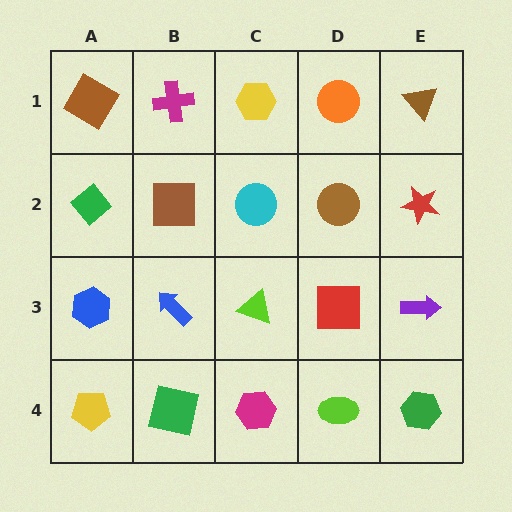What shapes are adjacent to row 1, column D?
A brown circle (row 2, column D), a yellow hexagon (row 1, column C), a brown triangle (row 1, column E).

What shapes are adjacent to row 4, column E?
A purple arrow (row 3, column E), a lime ellipse (row 4, column D).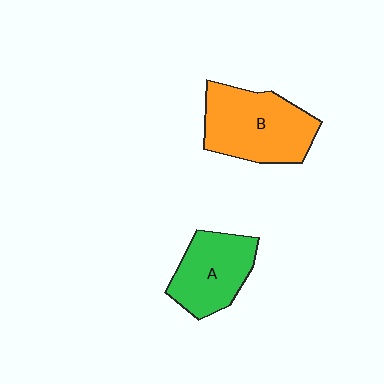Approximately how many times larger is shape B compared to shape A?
Approximately 1.3 times.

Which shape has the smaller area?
Shape A (green).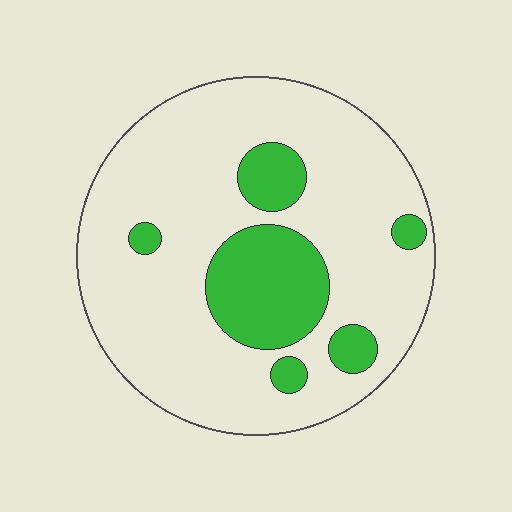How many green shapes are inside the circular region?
6.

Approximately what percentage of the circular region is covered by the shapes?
Approximately 20%.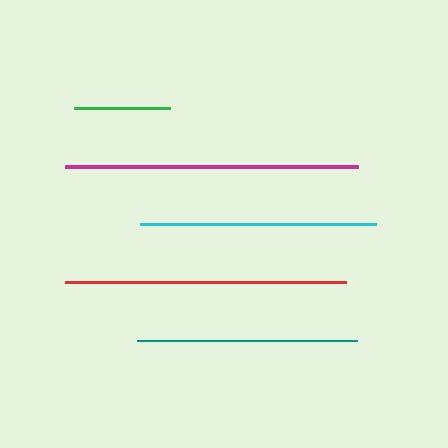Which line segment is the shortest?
The green line is the shortest at approximately 96 pixels.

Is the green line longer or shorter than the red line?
The red line is longer than the green line.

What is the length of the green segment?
The green segment is approximately 96 pixels long.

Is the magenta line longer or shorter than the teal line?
The magenta line is longer than the teal line.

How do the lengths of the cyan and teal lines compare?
The cyan and teal lines are approximately the same length.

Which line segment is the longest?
The magenta line is the longest at approximately 293 pixels.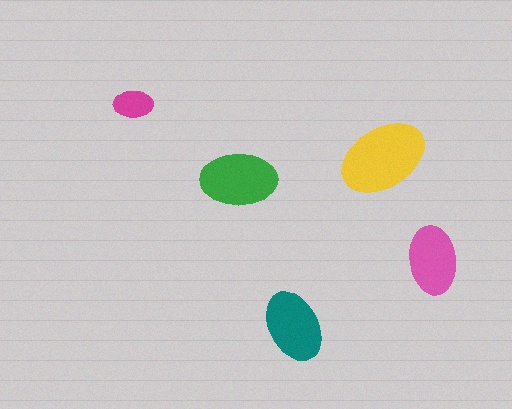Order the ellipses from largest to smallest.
the yellow one, the green one, the teal one, the pink one, the magenta one.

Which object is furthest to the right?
The pink ellipse is rightmost.